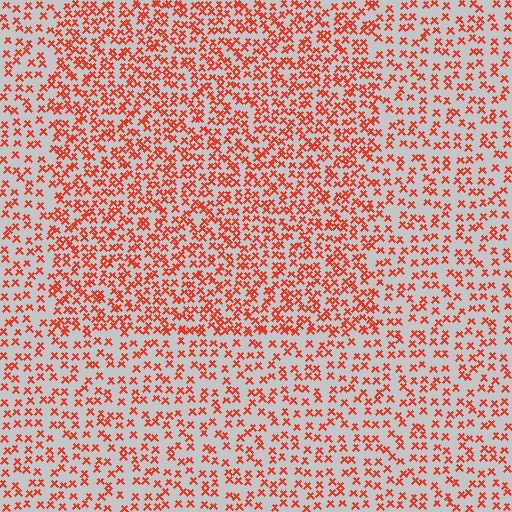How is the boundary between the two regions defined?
The boundary is defined by a change in element density (approximately 1.7x ratio). All elements are the same color, size, and shape.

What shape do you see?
I see a rectangle.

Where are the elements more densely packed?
The elements are more densely packed inside the rectangle boundary.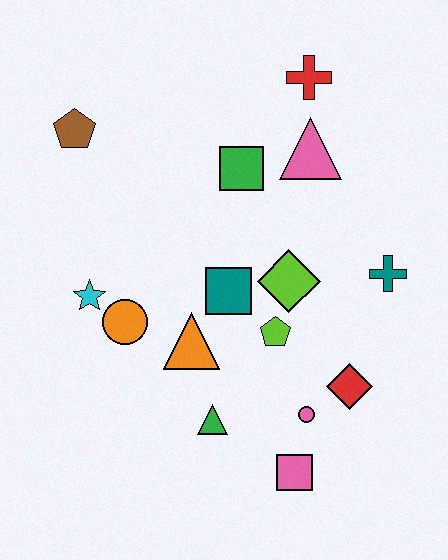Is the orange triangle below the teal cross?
Yes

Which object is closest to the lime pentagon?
The lime diamond is closest to the lime pentagon.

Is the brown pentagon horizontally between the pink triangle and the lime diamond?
No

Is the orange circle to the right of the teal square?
No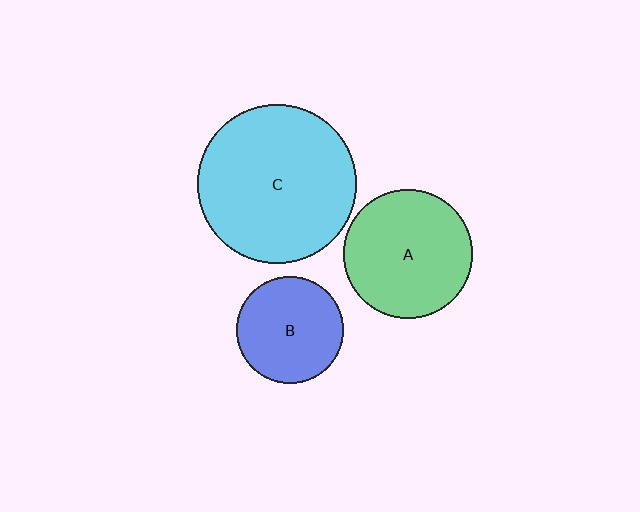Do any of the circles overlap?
No, none of the circles overlap.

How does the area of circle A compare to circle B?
Approximately 1.4 times.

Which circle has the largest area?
Circle C (cyan).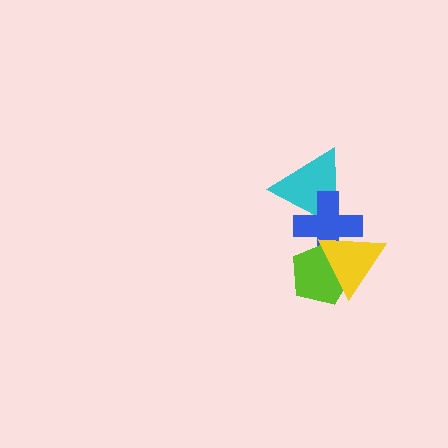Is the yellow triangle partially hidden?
No, no other shape covers it.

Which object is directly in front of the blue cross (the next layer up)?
The lime pentagon is directly in front of the blue cross.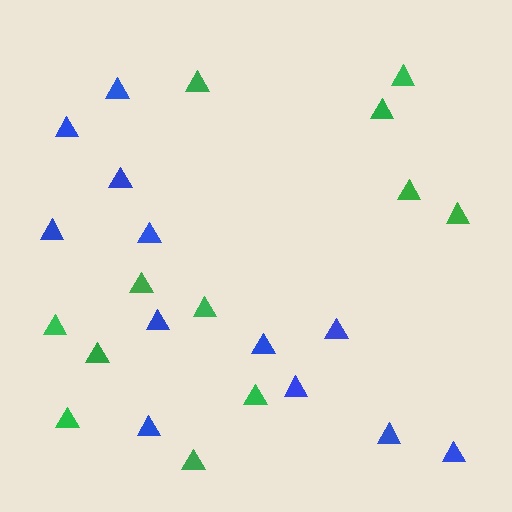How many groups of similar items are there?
There are 2 groups: one group of green triangles (12) and one group of blue triangles (12).